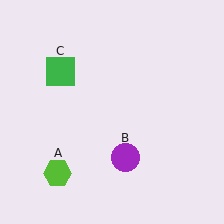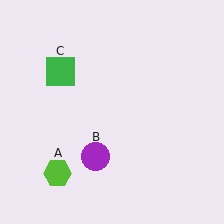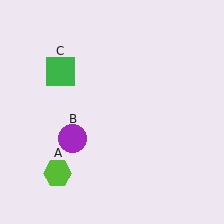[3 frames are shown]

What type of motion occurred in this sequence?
The purple circle (object B) rotated clockwise around the center of the scene.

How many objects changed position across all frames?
1 object changed position: purple circle (object B).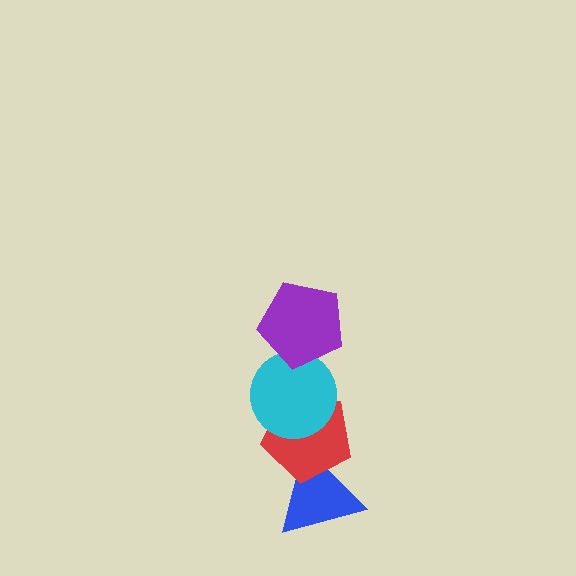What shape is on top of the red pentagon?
The cyan circle is on top of the red pentagon.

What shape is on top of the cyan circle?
The purple pentagon is on top of the cyan circle.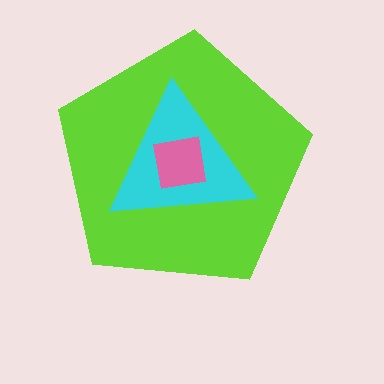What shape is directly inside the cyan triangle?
The pink square.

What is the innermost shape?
The pink square.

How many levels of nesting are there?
3.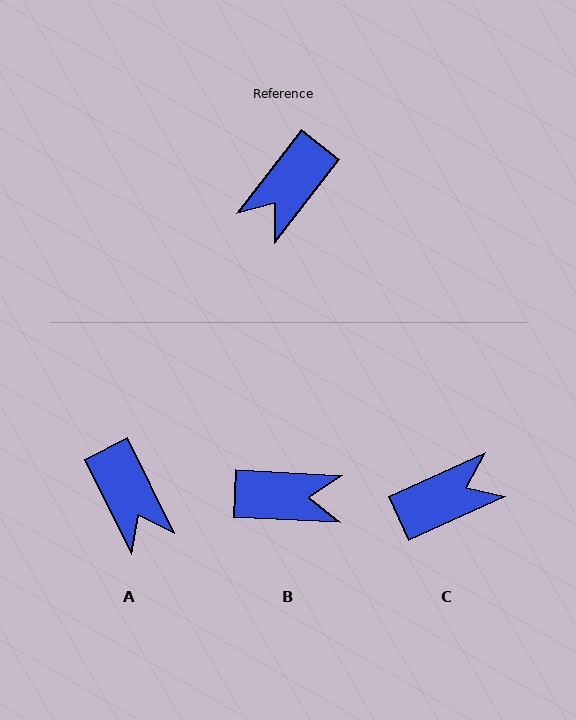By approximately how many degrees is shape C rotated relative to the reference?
Approximately 152 degrees counter-clockwise.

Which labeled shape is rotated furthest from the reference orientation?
C, about 152 degrees away.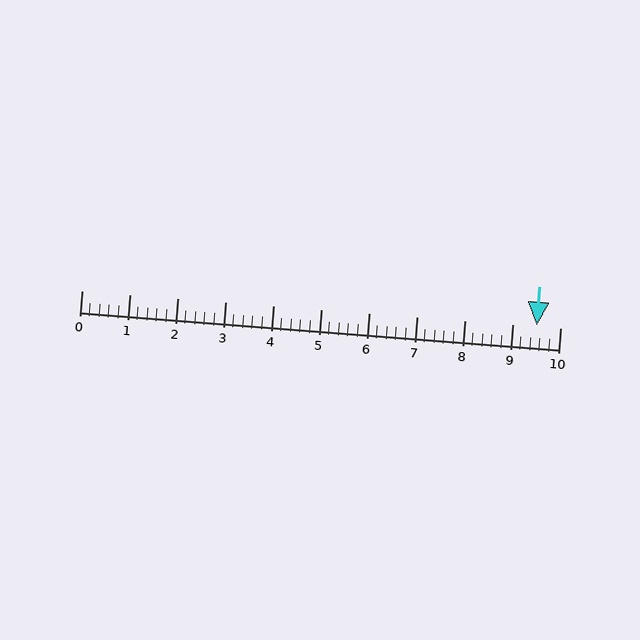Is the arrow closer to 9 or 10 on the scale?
The arrow is closer to 10.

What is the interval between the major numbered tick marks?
The major tick marks are spaced 1 units apart.